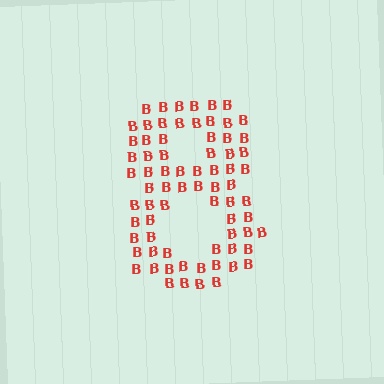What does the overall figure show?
The overall figure shows the digit 8.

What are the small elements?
The small elements are letter B's.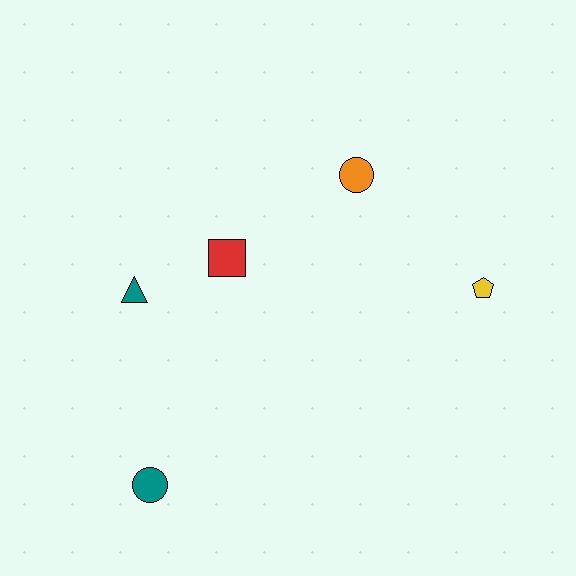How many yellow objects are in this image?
There is 1 yellow object.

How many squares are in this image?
There is 1 square.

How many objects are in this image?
There are 5 objects.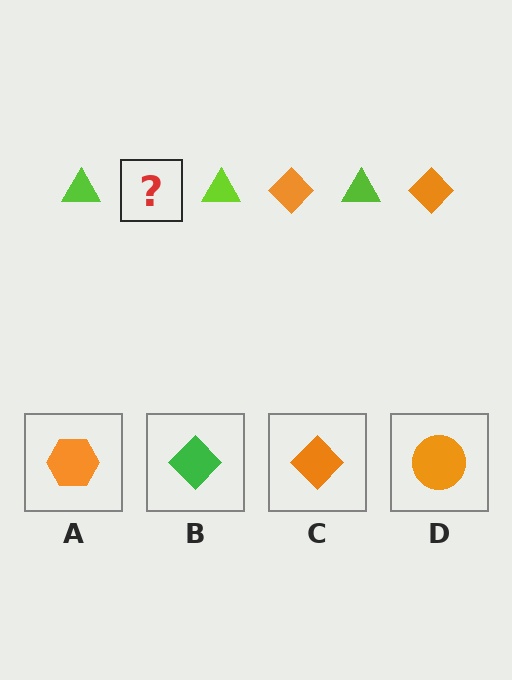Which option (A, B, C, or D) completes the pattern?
C.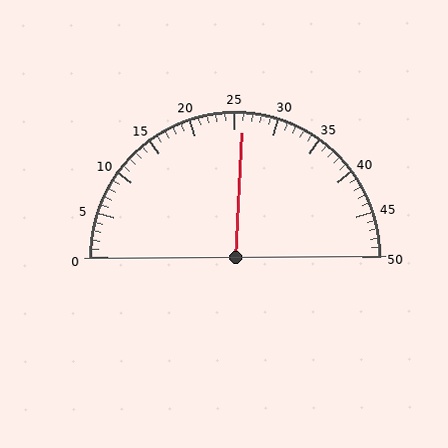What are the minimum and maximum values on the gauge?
The gauge ranges from 0 to 50.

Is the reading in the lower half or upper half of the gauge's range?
The reading is in the upper half of the range (0 to 50).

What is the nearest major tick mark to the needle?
The nearest major tick mark is 25.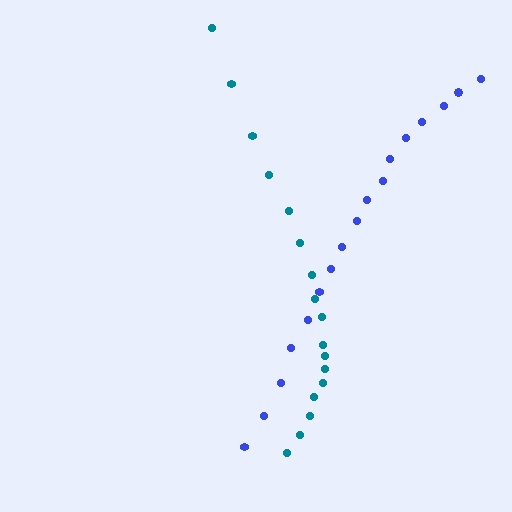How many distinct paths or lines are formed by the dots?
There are 2 distinct paths.